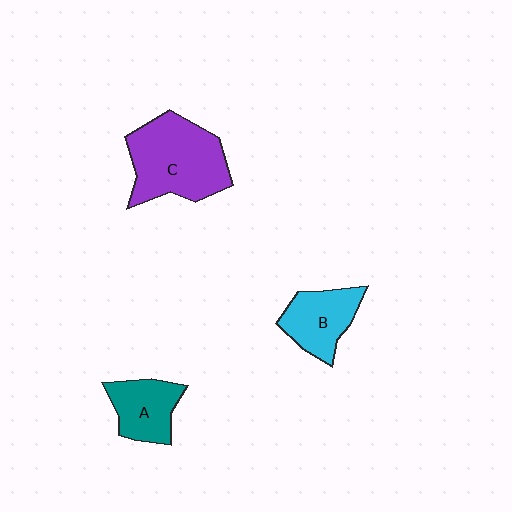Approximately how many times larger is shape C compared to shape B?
Approximately 1.7 times.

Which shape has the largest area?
Shape C (purple).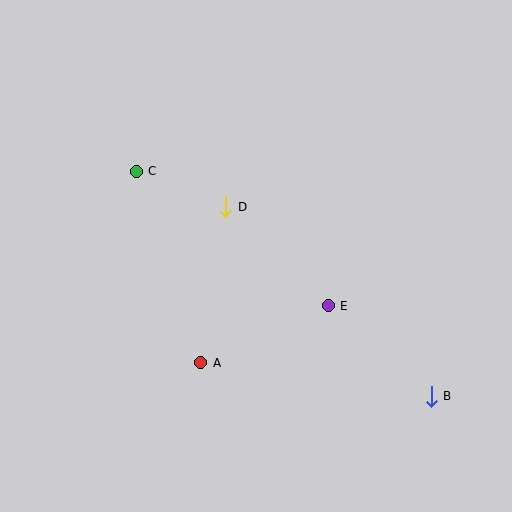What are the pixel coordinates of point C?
Point C is at (136, 171).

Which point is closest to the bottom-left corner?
Point A is closest to the bottom-left corner.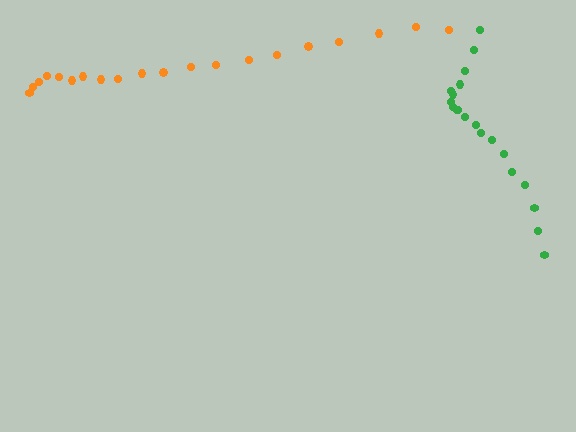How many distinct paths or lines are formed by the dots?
There are 2 distinct paths.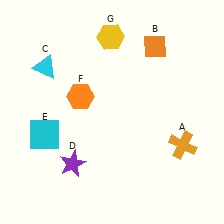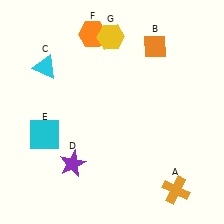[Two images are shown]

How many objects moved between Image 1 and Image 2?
2 objects moved between the two images.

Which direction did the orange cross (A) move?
The orange cross (A) moved down.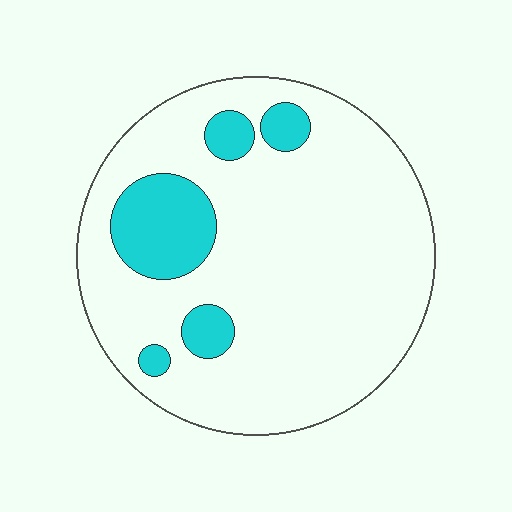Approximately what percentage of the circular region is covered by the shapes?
Approximately 15%.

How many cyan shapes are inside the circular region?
5.